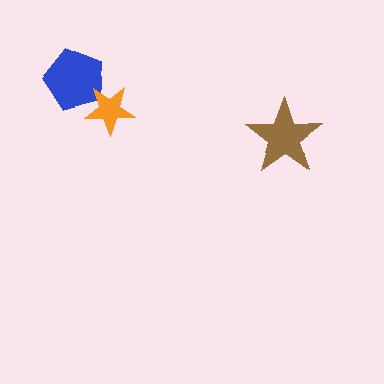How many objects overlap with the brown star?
0 objects overlap with the brown star.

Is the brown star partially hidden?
No, no other shape covers it.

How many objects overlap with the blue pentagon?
1 object overlaps with the blue pentagon.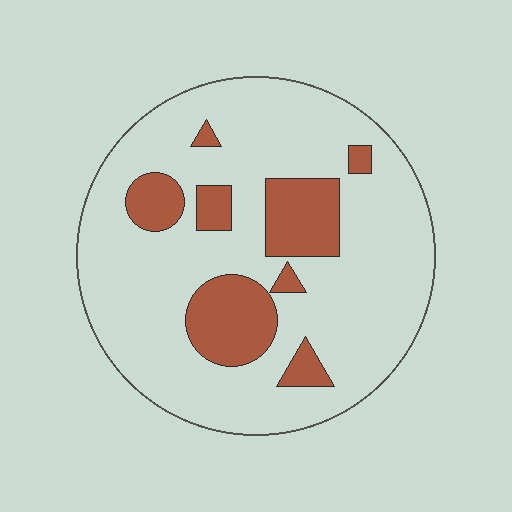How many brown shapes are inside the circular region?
8.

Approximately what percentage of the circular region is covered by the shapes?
Approximately 20%.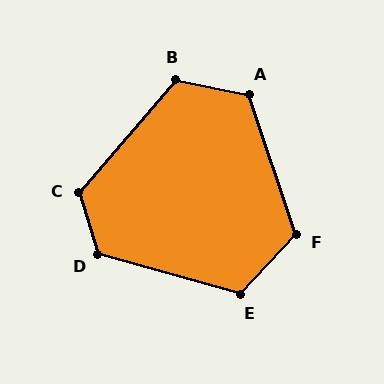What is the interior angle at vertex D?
Approximately 122 degrees (obtuse).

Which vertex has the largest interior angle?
C, at approximately 123 degrees.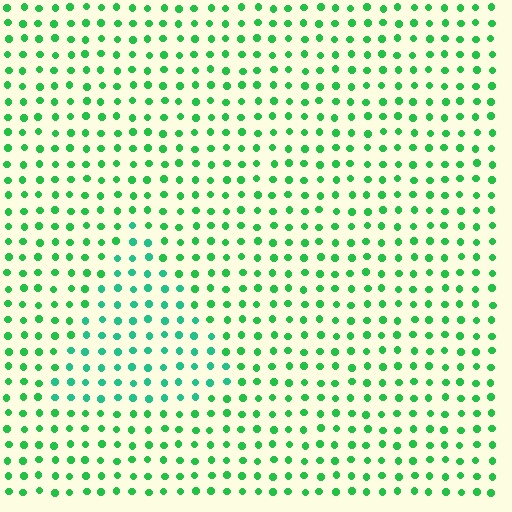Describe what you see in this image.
The image is filled with small green elements in a uniform arrangement. A triangle-shaped region is visible where the elements are tinted to a slightly different hue, forming a subtle color boundary.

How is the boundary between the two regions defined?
The boundary is defined purely by a slight shift in hue (about 26 degrees). Spacing, size, and orientation are identical on both sides.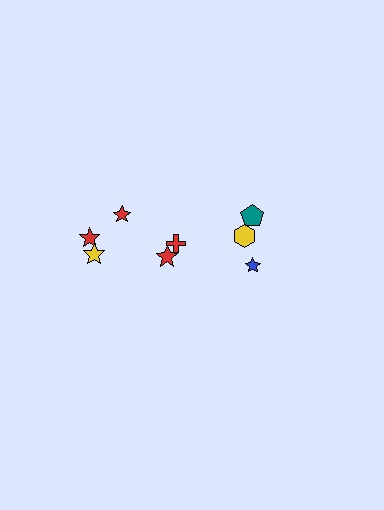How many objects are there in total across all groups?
There are 8 objects.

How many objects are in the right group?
There are 3 objects.